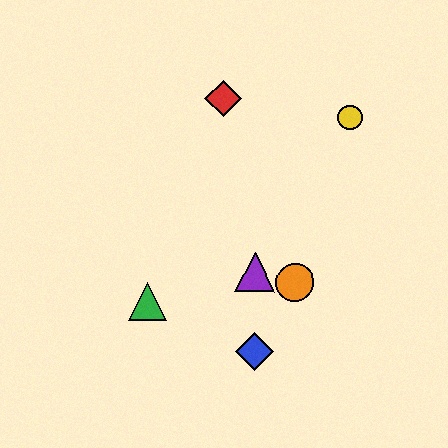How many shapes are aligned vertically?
2 shapes (the blue diamond, the purple triangle) are aligned vertically.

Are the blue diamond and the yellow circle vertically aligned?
No, the blue diamond is at x≈254 and the yellow circle is at x≈350.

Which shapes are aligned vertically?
The blue diamond, the purple triangle are aligned vertically.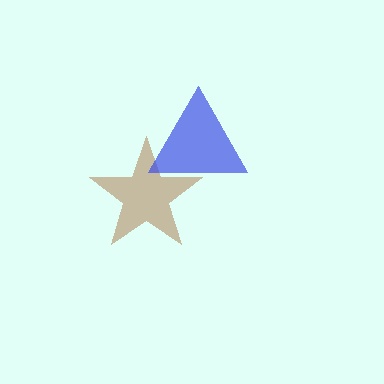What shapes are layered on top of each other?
The layered shapes are: a brown star, a blue triangle.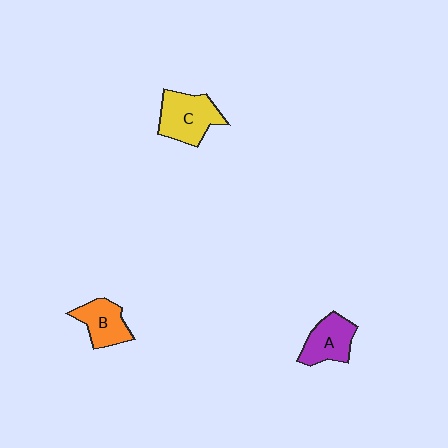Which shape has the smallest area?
Shape B (orange).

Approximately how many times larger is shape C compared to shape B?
Approximately 1.3 times.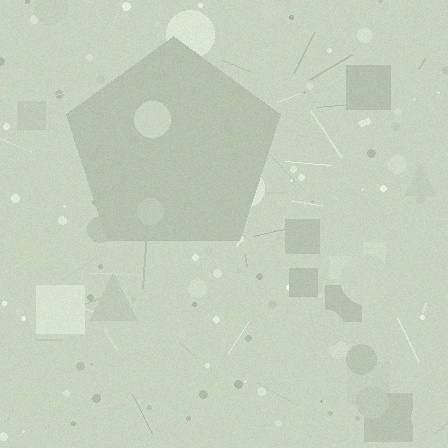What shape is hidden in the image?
A pentagon is hidden in the image.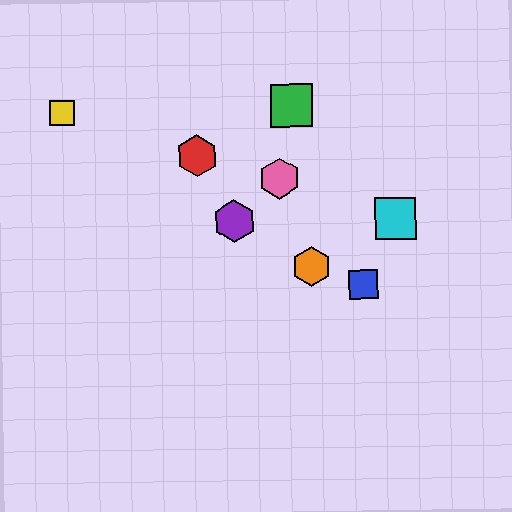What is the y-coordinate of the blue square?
The blue square is at y≈284.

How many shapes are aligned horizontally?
2 shapes (the purple hexagon, the cyan square) are aligned horizontally.